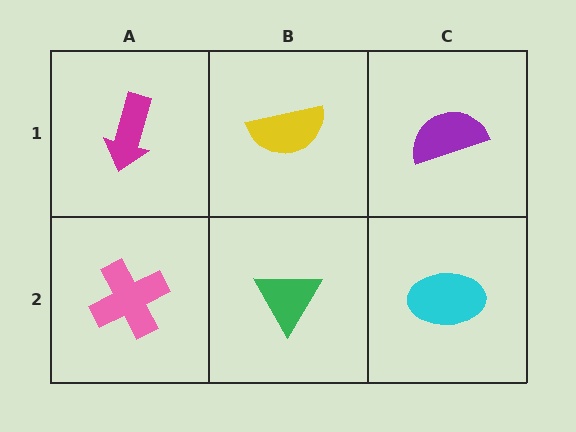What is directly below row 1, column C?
A cyan ellipse.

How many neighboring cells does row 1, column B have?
3.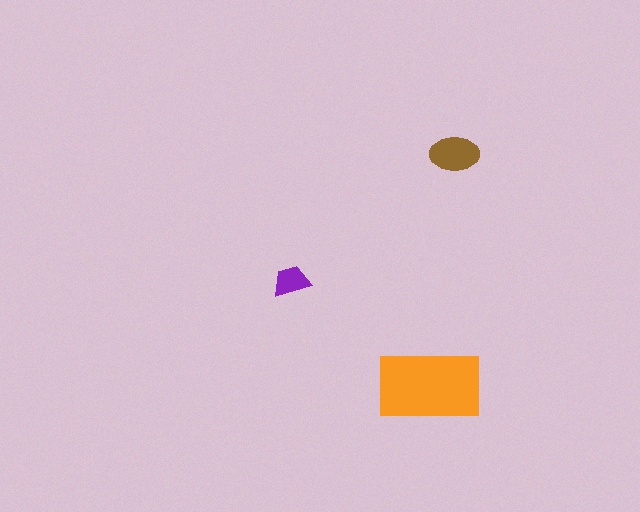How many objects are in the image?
There are 3 objects in the image.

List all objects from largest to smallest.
The orange rectangle, the brown ellipse, the purple trapezoid.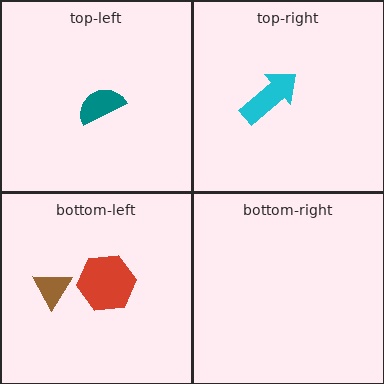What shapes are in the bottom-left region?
The red hexagon, the brown triangle.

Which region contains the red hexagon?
The bottom-left region.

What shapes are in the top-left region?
The teal semicircle.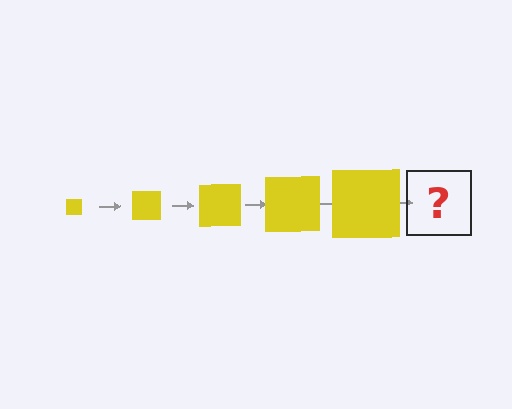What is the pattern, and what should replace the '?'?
The pattern is that the square gets progressively larger each step. The '?' should be a yellow square, larger than the previous one.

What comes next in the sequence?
The next element should be a yellow square, larger than the previous one.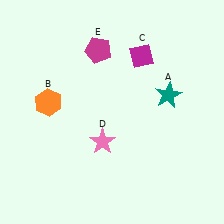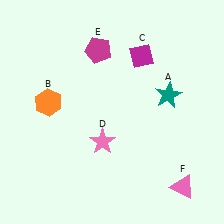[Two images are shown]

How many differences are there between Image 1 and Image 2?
There is 1 difference between the two images.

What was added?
A pink triangle (F) was added in Image 2.